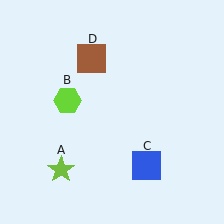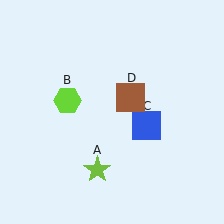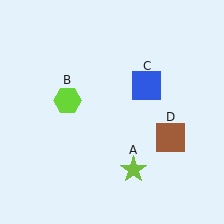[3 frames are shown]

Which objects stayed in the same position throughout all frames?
Lime hexagon (object B) remained stationary.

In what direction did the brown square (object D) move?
The brown square (object D) moved down and to the right.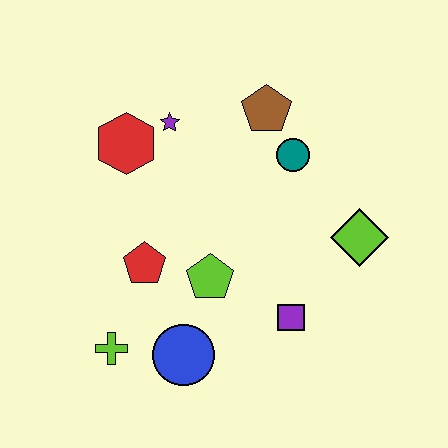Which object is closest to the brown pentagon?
The teal circle is closest to the brown pentagon.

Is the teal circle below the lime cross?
No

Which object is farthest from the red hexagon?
The lime diamond is farthest from the red hexagon.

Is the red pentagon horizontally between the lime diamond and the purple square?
No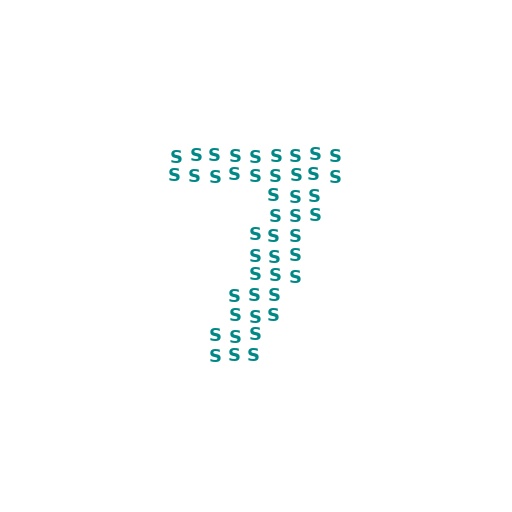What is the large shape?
The large shape is the digit 7.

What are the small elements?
The small elements are letter S's.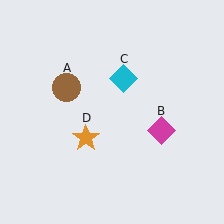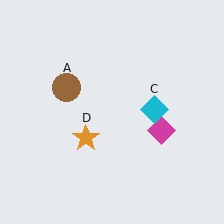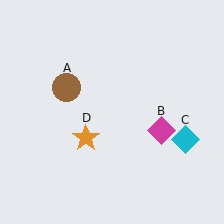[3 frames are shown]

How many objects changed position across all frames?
1 object changed position: cyan diamond (object C).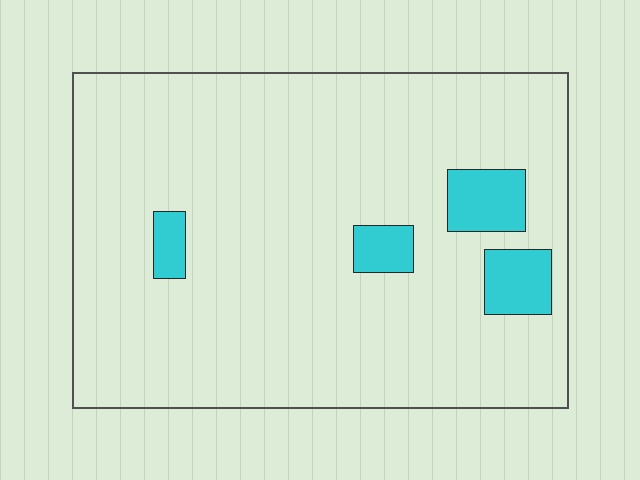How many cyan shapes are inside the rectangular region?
4.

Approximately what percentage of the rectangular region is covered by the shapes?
Approximately 10%.